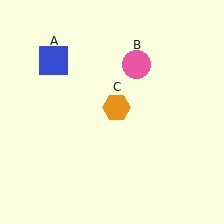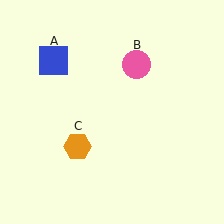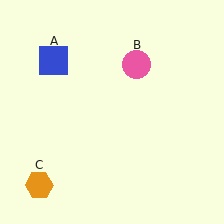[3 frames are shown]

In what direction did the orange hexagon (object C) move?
The orange hexagon (object C) moved down and to the left.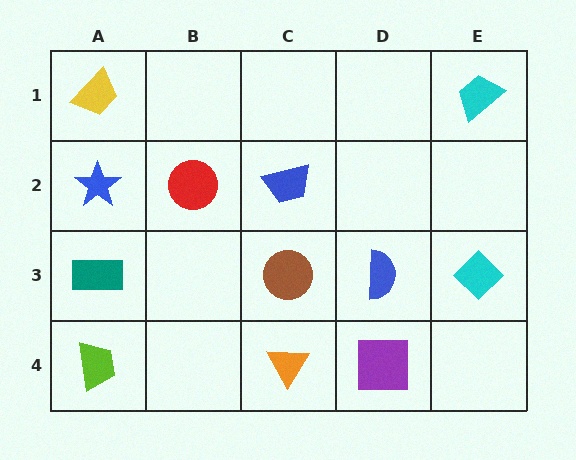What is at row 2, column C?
A blue trapezoid.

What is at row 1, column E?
A cyan trapezoid.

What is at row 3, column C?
A brown circle.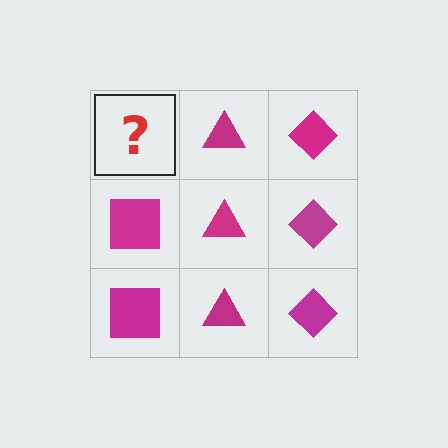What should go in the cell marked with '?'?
The missing cell should contain a magenta square.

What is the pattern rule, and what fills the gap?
The rule is that each column has a consistent shape. The gap should be filled with a magenta square.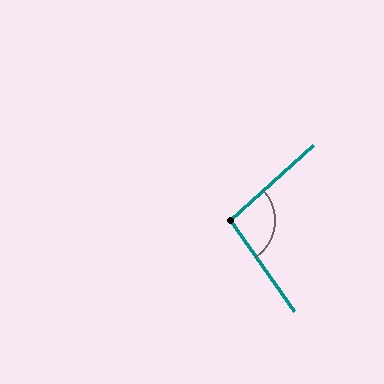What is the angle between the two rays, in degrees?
Approximately 97 degrees.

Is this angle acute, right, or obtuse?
It is obtuse.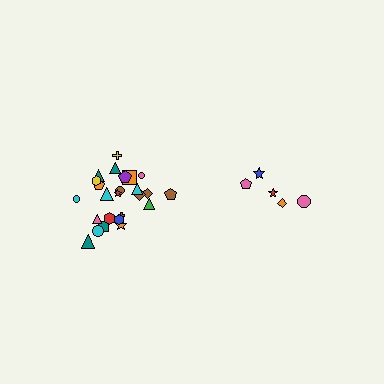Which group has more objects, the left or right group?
The left group.